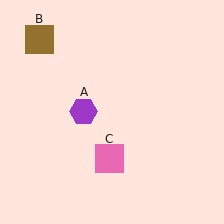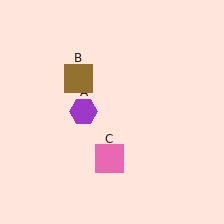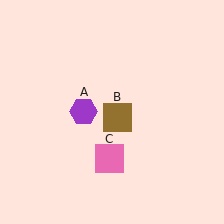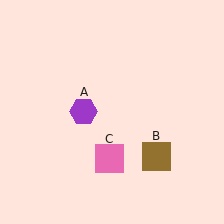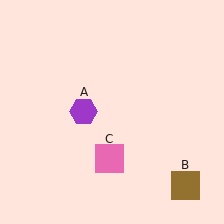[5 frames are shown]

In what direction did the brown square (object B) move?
The brown square (object B) moved down and to the right.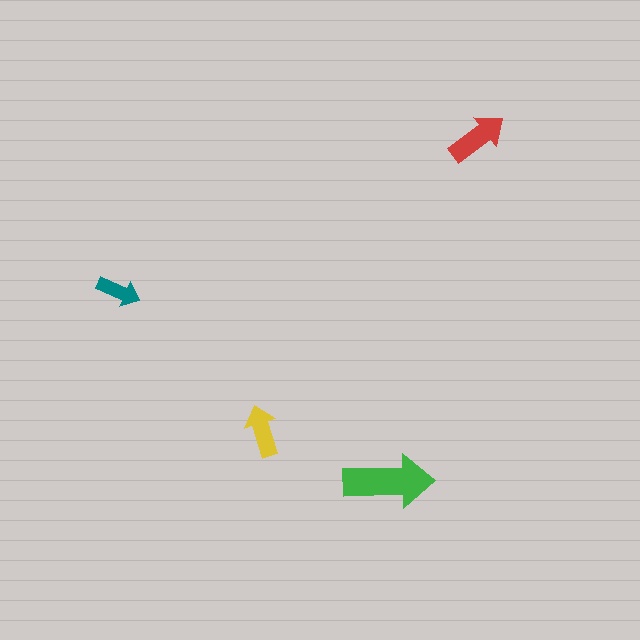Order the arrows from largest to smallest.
the green one, the red one, the yellow one, the teal one.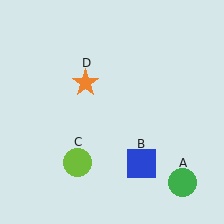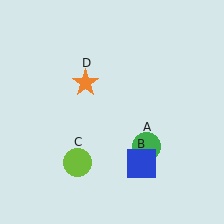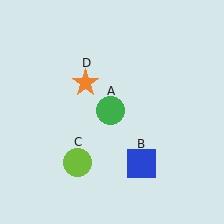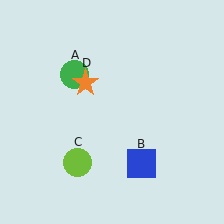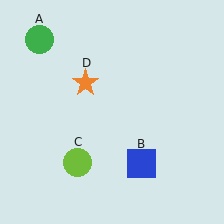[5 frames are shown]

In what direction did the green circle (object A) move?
The green circle (object A) moved up and to the left.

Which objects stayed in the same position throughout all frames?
Blue square (object B) and lime circle (object C) and orange star (object D) remained stationary.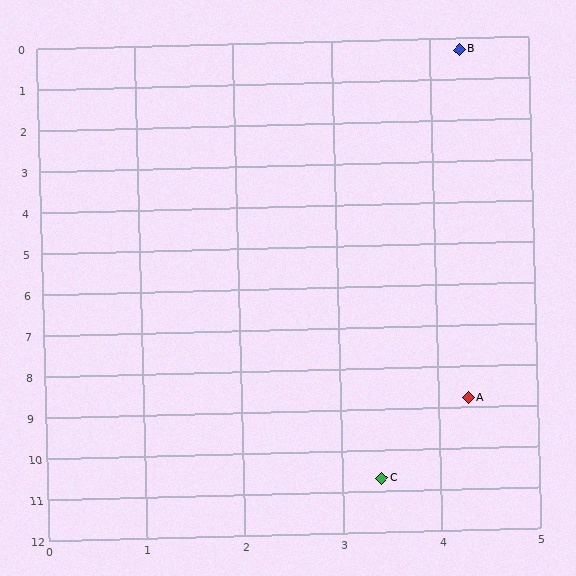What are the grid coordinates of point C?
Point C is at approximately (3.4, 10.7).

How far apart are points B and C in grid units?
Points B and C are about 10.4 grid units apart.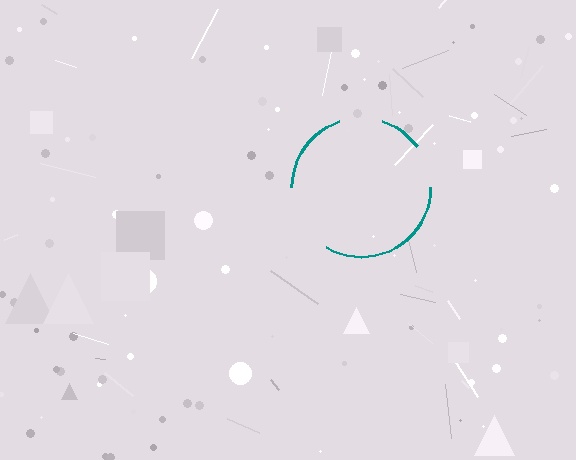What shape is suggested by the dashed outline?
The dashed outline suggests a circle.